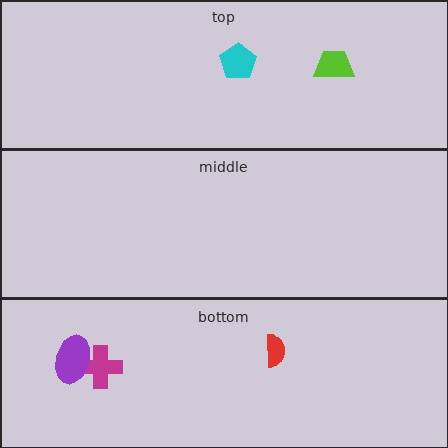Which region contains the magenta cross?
The bottom region.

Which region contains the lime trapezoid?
The top region.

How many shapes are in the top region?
2.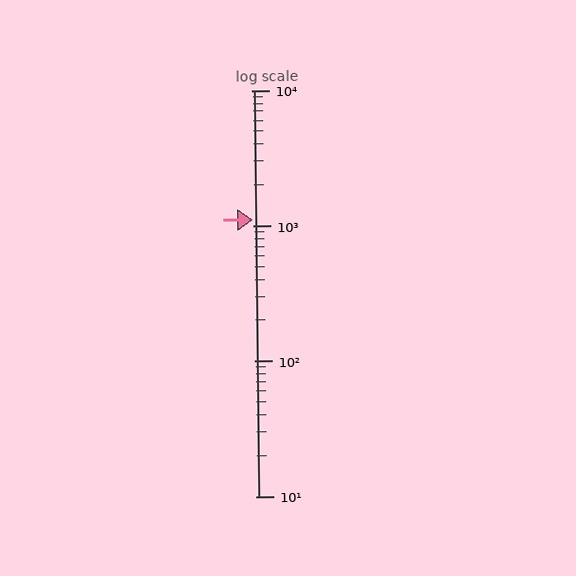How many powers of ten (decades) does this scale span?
The scale spans 3 decades, from 10 to 10000.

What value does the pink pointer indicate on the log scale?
The pointer indicates approximately 1100.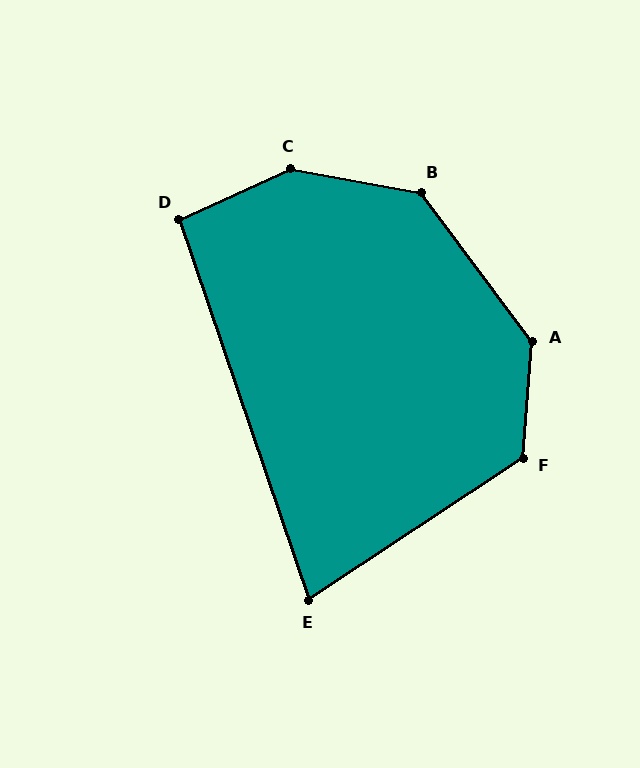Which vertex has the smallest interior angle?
E, at approximately 75 degrees.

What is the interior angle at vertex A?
Approximately 139 degrees (obtuse).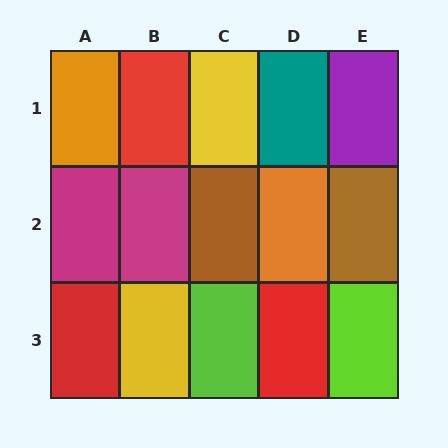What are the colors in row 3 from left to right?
Red, yellow, lime, red, lime.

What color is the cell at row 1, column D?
Teal.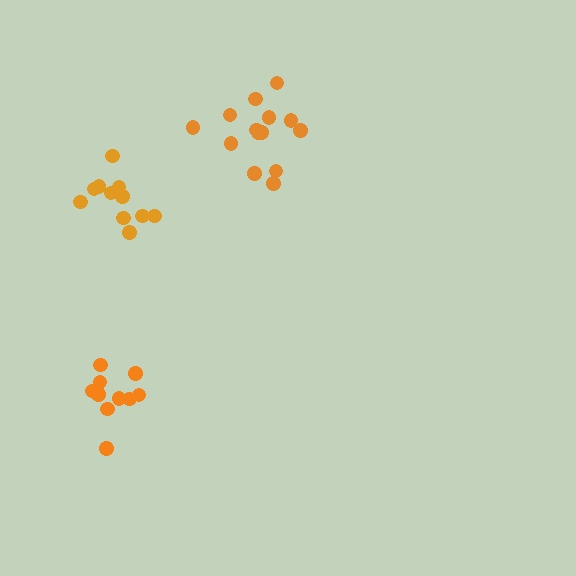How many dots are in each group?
Group 1: 14 dots, Group 2: 11 dots, Group 3: 11 dots (36 total).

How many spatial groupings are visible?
There are 3 spatial groupings.